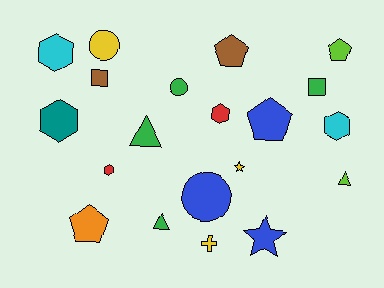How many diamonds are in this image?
There are no diamonds.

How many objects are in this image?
There are 20 objects.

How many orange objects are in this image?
There is 1 orange object.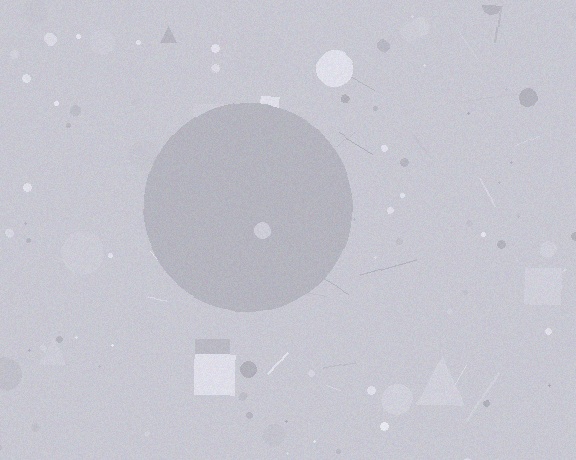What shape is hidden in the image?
A circle is hidden in the image.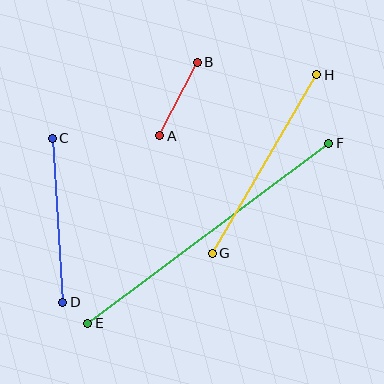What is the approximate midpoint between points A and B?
The midpoint is at approximately (178, 99) pixels.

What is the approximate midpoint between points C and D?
The midpoint is at approximately (58, 220) pixels.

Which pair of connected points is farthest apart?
Points E and F are farthest apart.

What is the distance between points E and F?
The distance is approximately 301 pixels.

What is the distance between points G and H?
The distance is approximately 207 pixels.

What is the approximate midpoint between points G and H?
The midpoint is at approximately (265, 164) pixels.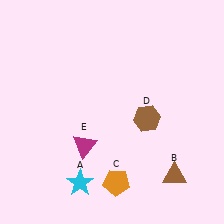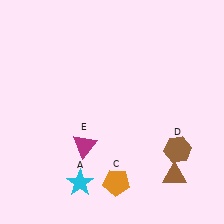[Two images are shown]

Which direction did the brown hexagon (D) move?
The brown hexagon (D) moved down.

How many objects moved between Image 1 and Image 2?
1 object moved between the two images.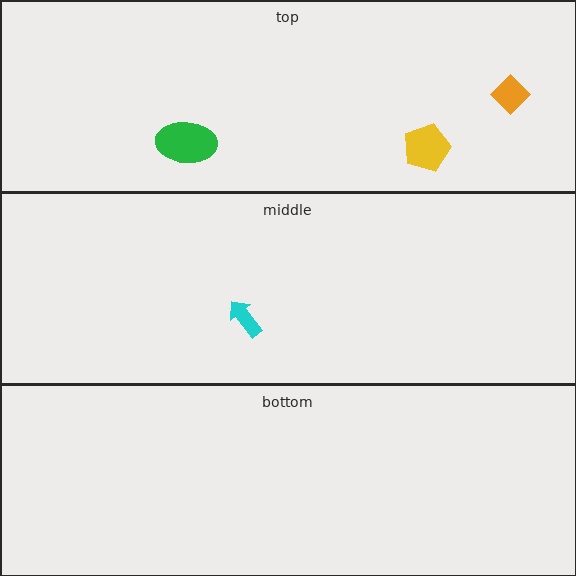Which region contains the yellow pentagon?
The top region.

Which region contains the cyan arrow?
The middle region.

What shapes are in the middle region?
The cyan arrow.